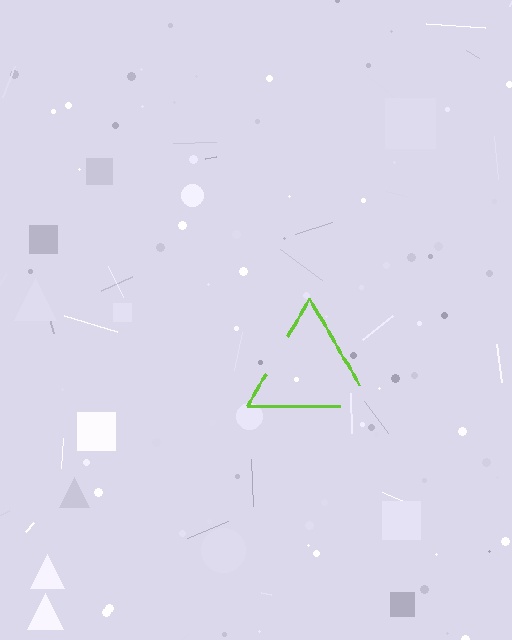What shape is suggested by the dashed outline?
The dashed outline suggests a triangle.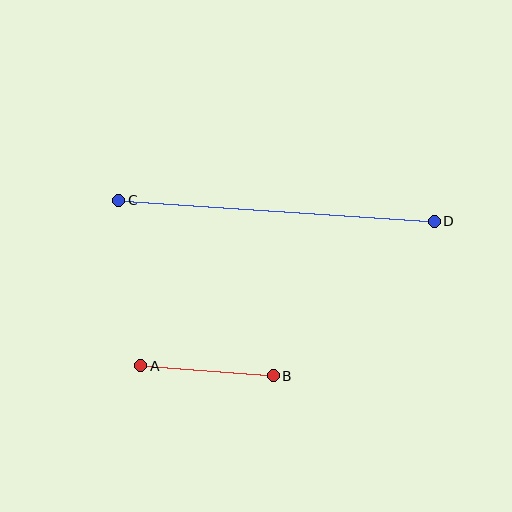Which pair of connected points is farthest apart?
Points C and D are farthest apart.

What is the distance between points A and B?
The distance is approximately 133 pixels.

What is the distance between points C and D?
The distance is approximately 316 pixels.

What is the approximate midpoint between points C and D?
The midpoint is at approximately (276, 211) pixels.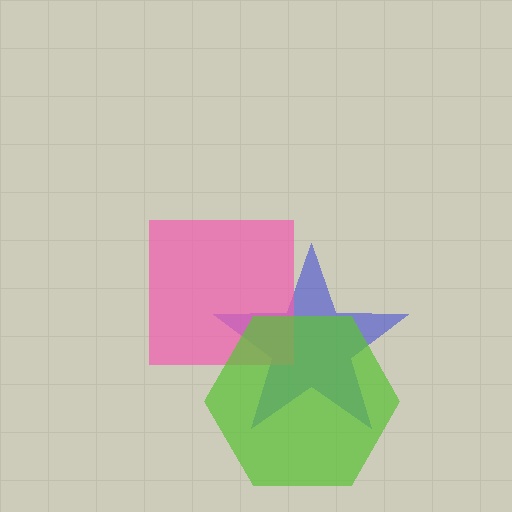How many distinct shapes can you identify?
There are 3 distinct shapes: a blue star, a pink square, a lime hexagon.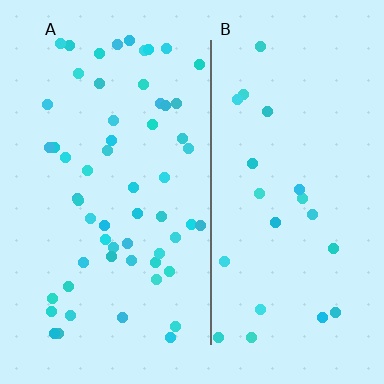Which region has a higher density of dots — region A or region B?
A (the left).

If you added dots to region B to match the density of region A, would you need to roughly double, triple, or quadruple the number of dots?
Approximately triple.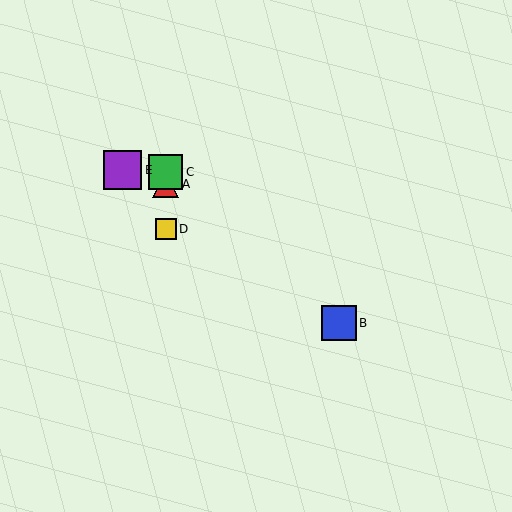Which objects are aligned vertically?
Objects A, C, D are aligned vertically.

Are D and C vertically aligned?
Yes, both are at x≈166.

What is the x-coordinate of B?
Object B is at x≈339.